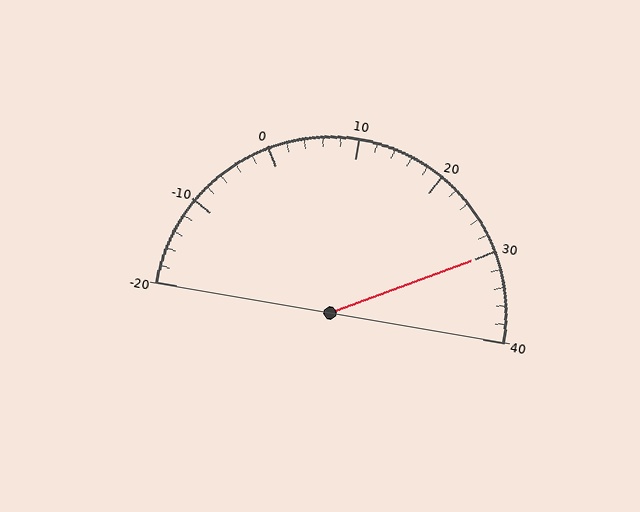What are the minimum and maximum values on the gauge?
The gauge ranges from -20 to 40.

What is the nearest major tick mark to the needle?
The nearest major tick mark is 30.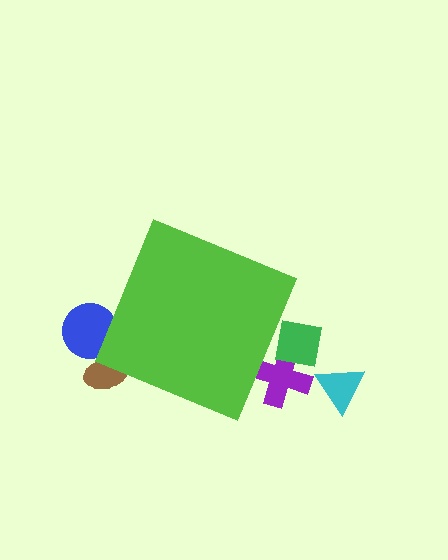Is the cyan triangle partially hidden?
No, the cyan triangle is fully visible.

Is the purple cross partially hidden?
Yes, the purple cross is partially hidden behind the lime diamond.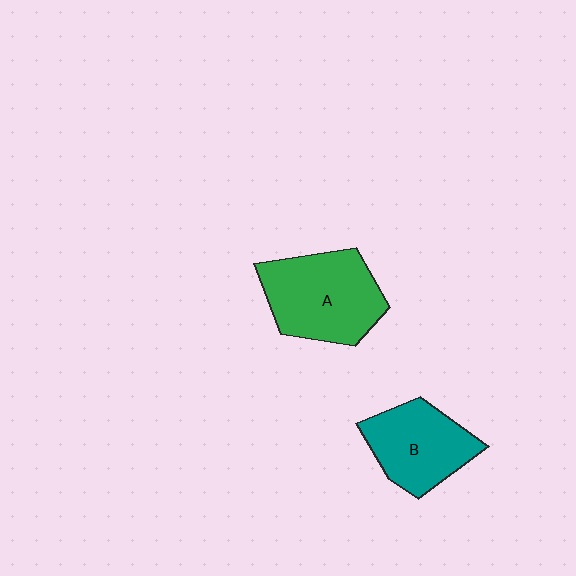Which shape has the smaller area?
Shape B (teal).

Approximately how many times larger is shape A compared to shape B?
Approximately 1.3 times.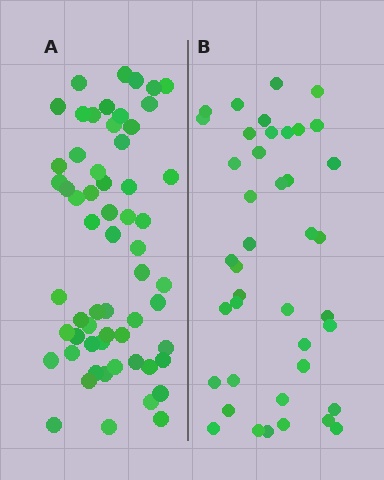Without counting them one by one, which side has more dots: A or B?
Region A (the left region) has more dots.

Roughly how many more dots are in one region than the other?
Region A has approximately 20 more dots than region B.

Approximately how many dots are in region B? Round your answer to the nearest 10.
About 40 dots. (The exact count is 41, which rounds to 40.)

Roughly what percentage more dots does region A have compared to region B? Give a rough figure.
About 45% more.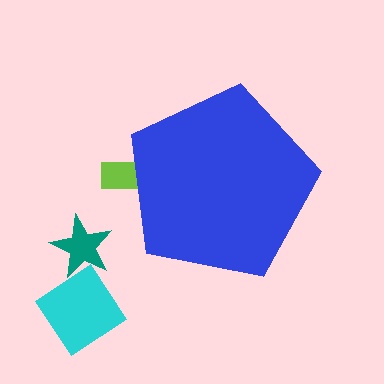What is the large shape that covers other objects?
A blue pentagon.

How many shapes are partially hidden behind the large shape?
1 shape is partially hidden.